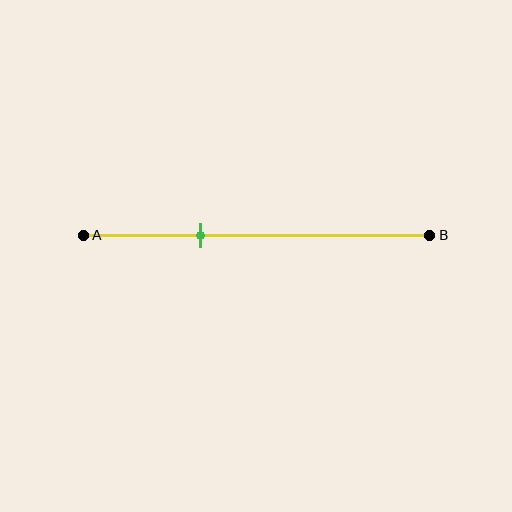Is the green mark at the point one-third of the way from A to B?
Yes, the mark is approximately at the one-third point.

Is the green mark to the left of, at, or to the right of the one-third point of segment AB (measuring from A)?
The green mark is approximately at the one-third point of segment AB.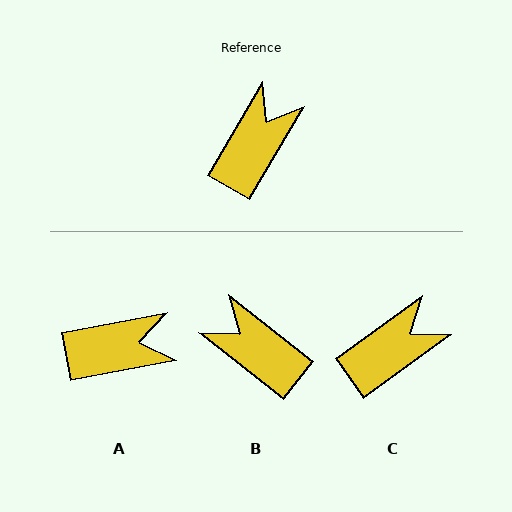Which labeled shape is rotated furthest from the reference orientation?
B, about 82 degrees away.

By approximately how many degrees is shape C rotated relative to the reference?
Approximately 24 degrees clockwise.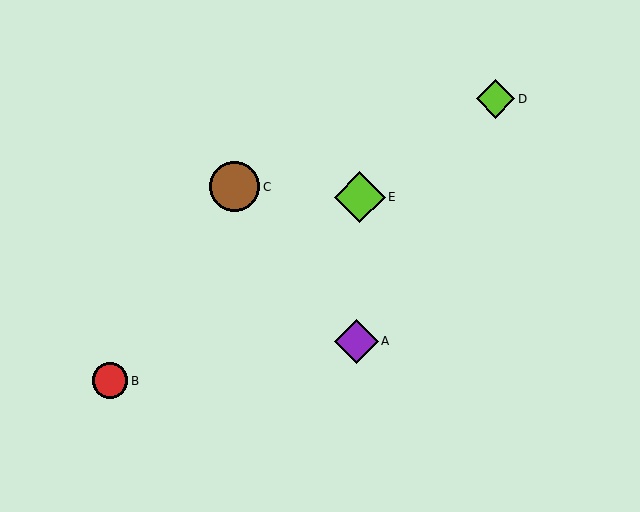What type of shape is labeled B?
Shape B is a red circle.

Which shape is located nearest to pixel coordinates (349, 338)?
The purple diamond (labeled A) at (356, 341) is nearest to that location.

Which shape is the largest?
The lime diamond (labeled E) is the largest.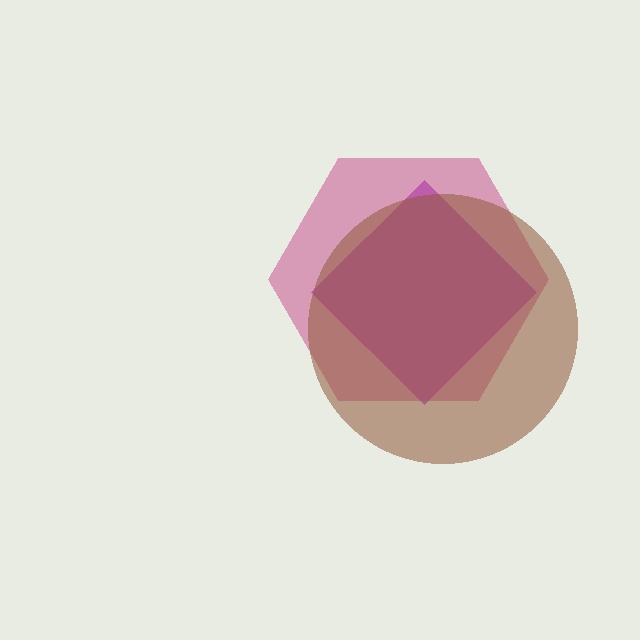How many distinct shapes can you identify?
There are 3 distinct shapes: a purple diamond, a magenta hexagon, a brown circle.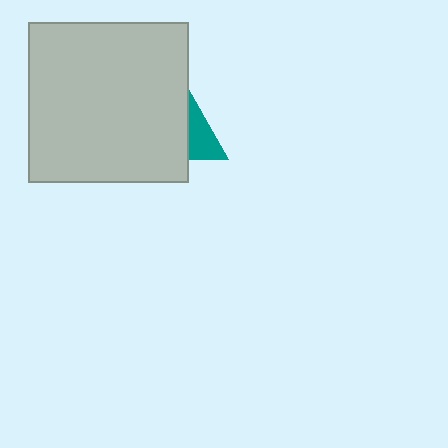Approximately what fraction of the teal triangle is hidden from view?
Roughly 69% of the teal triangle is hidden behind the light gray square.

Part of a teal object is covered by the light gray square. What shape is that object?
It is a triangle.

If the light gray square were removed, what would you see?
You would see the complete teal triangle.